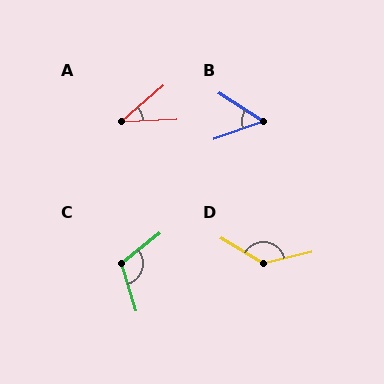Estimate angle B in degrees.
Approximately 52 degrees.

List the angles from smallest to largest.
A (38°), B (52°), C (112°), D (136°).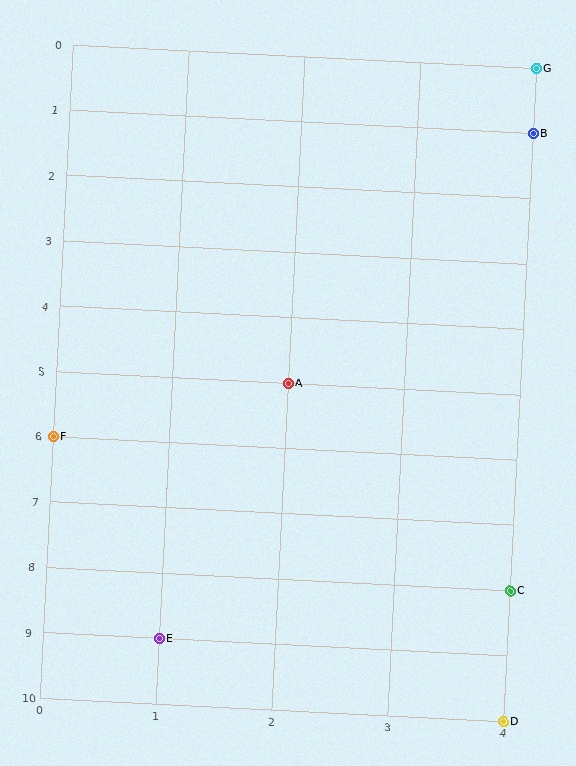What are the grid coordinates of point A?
Point A is at grid coordinates (2, 5).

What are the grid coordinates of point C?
Point C is at grid coordinates (4, 8).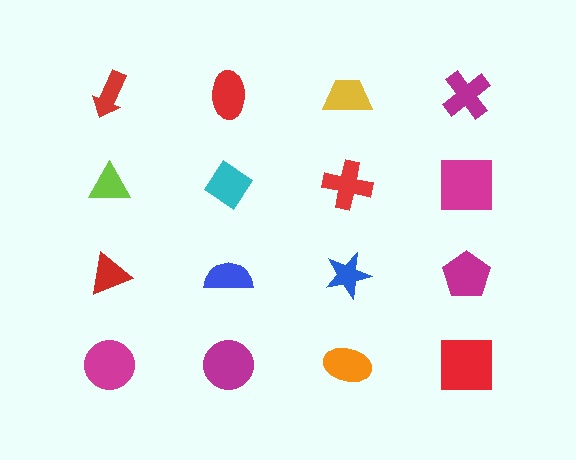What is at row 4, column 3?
An orange ellipse.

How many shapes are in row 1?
4 shapes.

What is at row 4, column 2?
A magenta circle.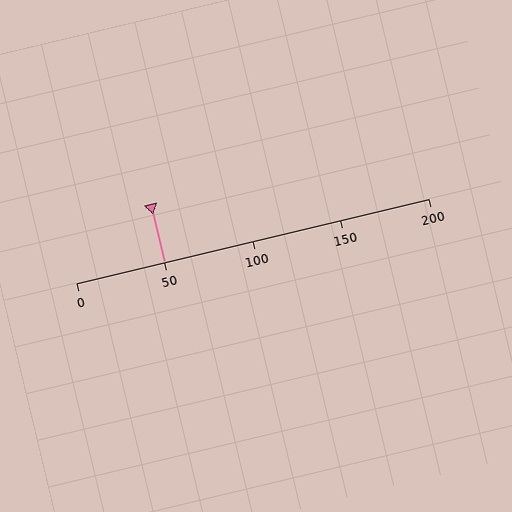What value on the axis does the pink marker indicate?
The marker indicates approximately 50.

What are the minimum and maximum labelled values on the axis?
The axis runs from 0 to 200.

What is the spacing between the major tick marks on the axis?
The major ticks are spaced 50 apart.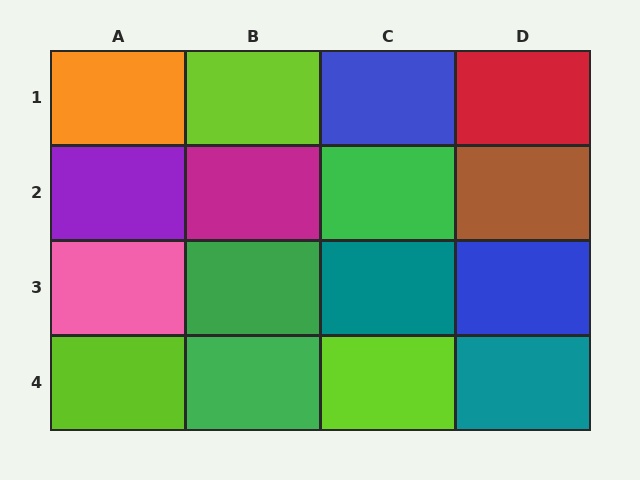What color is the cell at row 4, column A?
Lime.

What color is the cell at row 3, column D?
Blue.